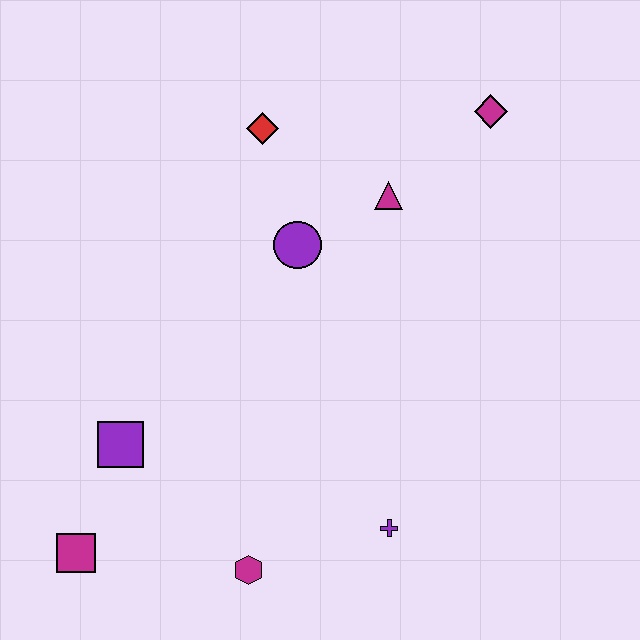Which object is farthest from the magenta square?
The magenta diamond is farthest from the magenta square.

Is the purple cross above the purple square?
No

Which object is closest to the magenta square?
The purple square is closest to the magenta square.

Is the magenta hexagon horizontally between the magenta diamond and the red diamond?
No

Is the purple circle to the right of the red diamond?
Yes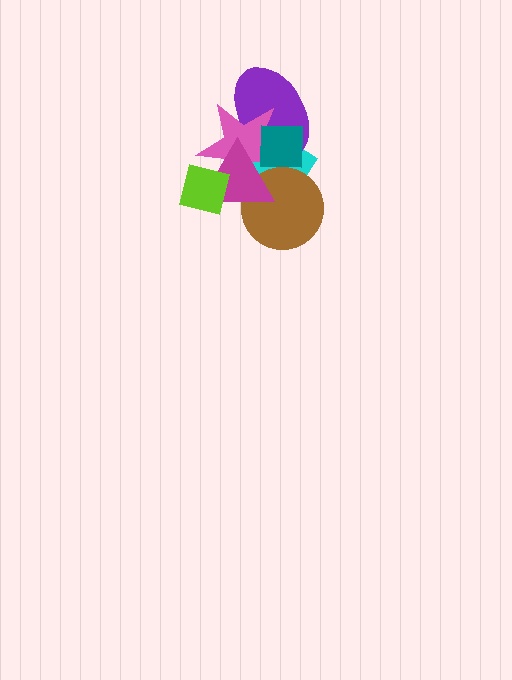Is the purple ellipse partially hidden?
Yes, it is partially covered by another shape.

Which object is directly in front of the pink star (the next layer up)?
The magenta triangle is directly in front of the pink star.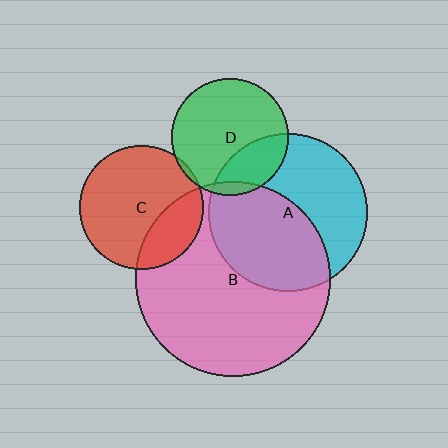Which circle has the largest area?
Circle B (pink).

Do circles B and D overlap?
Yes.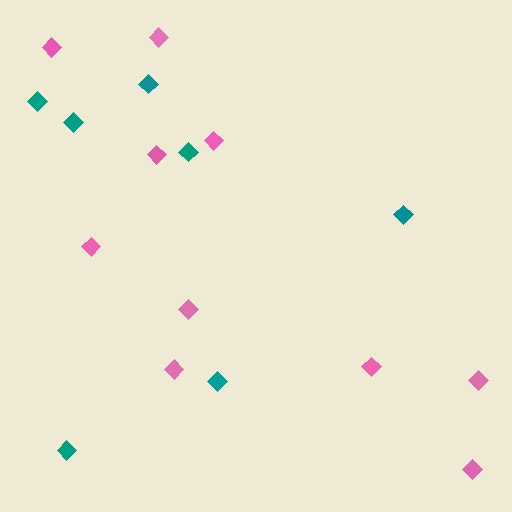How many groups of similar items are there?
There are 2 groups: one group of pink diamonds (10) and one group of teal diamonds (7).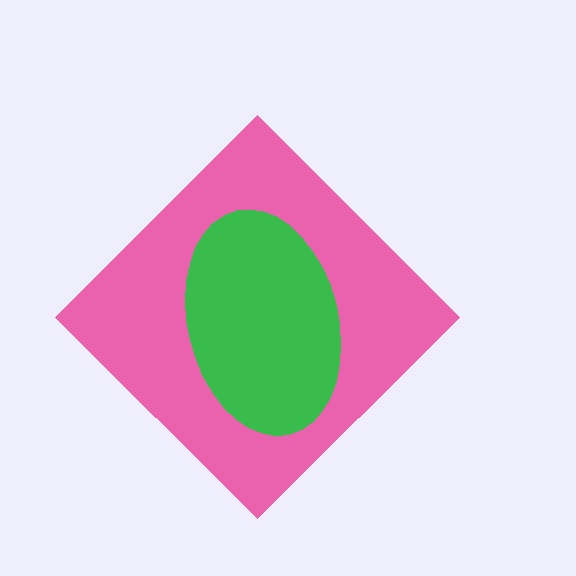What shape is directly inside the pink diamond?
The green ellipse.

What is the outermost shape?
The pink diamond.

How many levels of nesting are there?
2.